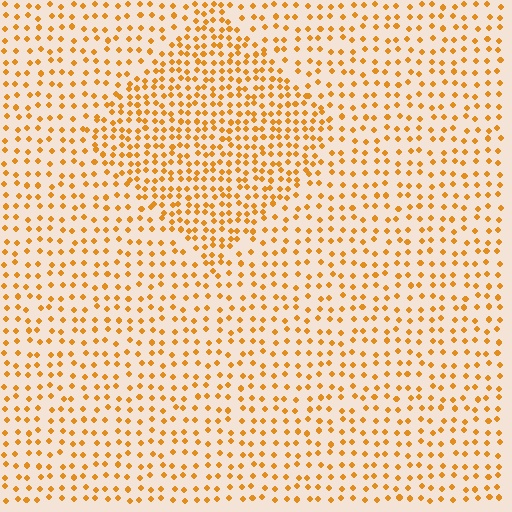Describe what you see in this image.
The image contains small orange elements arranged at two different densities. A diamond-shaped region is visible where the elements are more densely packed than the surrounding area.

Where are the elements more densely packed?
The elements are more densely packed inside the diamond boundary.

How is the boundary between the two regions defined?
The boundary is defined by a change in element density (approximately 1.8x ratio). All elements are the same color, size, and shape.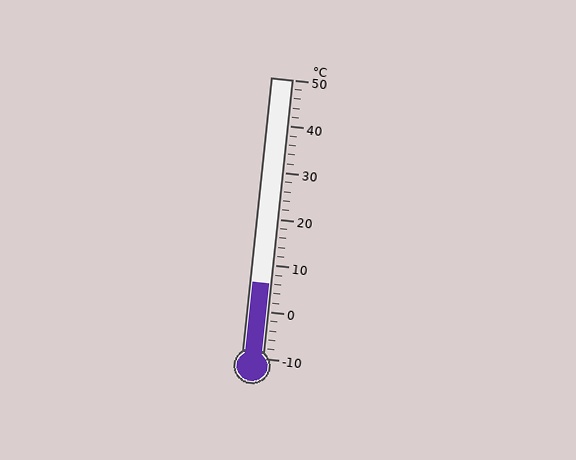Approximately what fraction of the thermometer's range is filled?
The thermometer is filled to approximately 25% of its range.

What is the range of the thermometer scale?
The thermometer scale ranges from -10°C to 50°C.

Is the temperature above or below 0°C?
The temperature is above 0°C.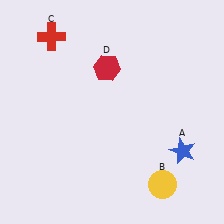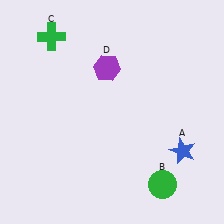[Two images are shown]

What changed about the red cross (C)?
In Image 1, C is red. In Image 2, it changed to green.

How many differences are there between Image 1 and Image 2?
There are 3 differences between the two images.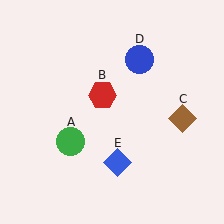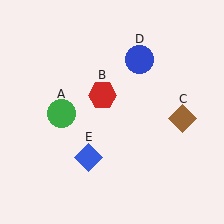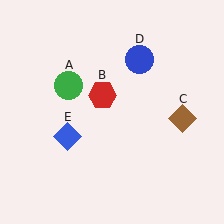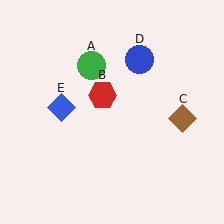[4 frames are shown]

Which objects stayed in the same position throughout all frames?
Red hexagon (object B) and brown diamond (object C) and blue circle (object D) remained stationary.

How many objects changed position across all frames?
2 objects changed position: green circle (object A), blue diamond (object E).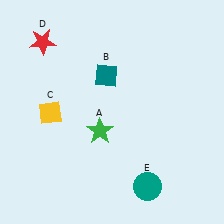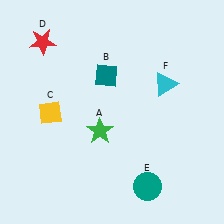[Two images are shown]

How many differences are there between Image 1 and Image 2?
There is 1 difference between the two images.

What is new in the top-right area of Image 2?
A cyan triangle (F) was added in the top-right area of Image 2.